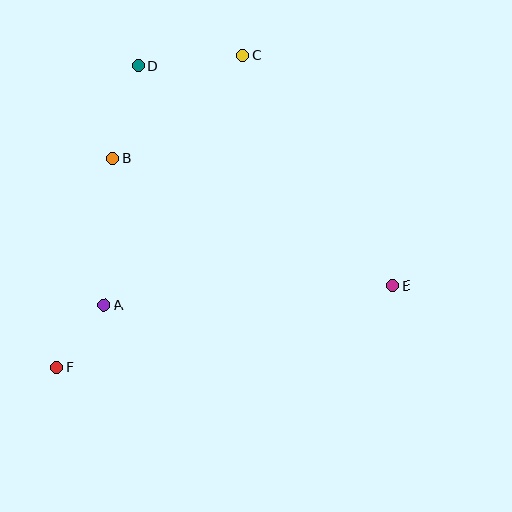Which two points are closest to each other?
Points A and F are closest to each other.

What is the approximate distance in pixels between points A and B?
The distance between A and B is approximately 147 pixels.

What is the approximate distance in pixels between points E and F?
The distance between E and F is approximately 346 pixels.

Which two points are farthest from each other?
Points C and F are farthest from each other.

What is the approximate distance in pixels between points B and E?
The distance between B and E is approximately 308 pixels.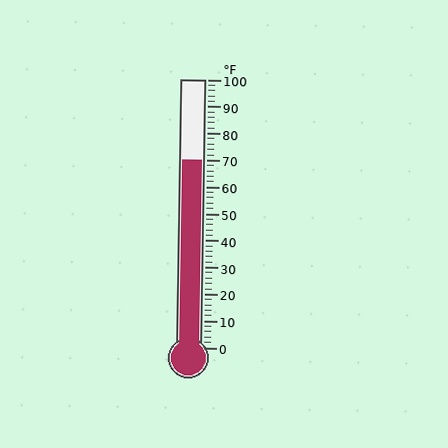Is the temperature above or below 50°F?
The temperature is above 50°F.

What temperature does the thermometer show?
The thermometer shows approximately 70°F.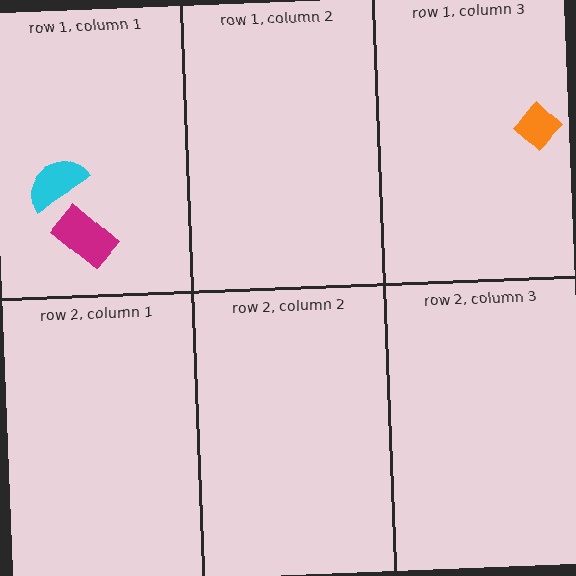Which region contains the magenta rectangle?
The row 1, column 1 region.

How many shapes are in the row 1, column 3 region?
1.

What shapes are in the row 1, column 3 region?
The orange diamond.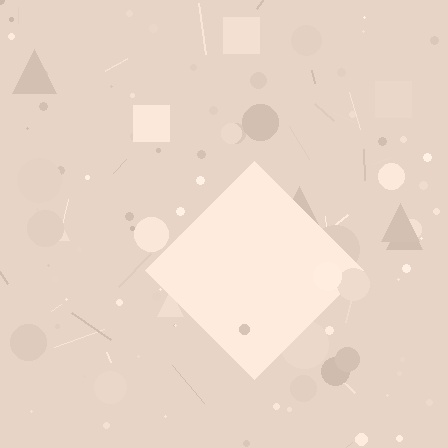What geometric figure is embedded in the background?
A diamond is embedded in the background.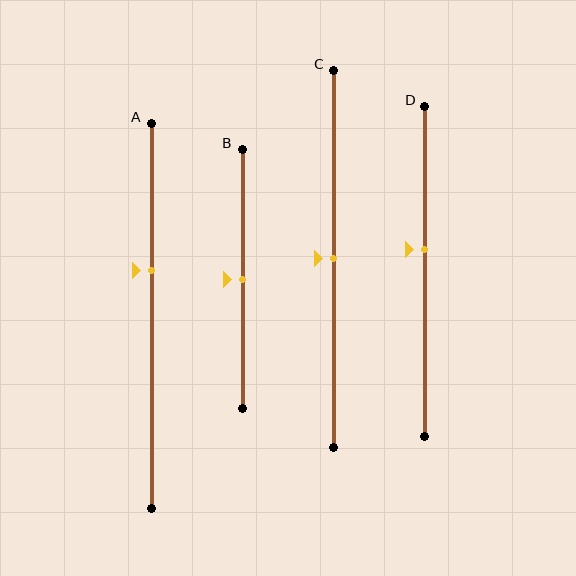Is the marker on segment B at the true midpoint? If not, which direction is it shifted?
Yes, the marker on segment B is at the true midpoint.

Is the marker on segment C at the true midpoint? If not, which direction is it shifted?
Yes, the marker on segment C is at the true midpoint.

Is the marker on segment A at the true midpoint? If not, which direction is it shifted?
No, the marker on segment A is shifted upward by about 12% of the segment length.